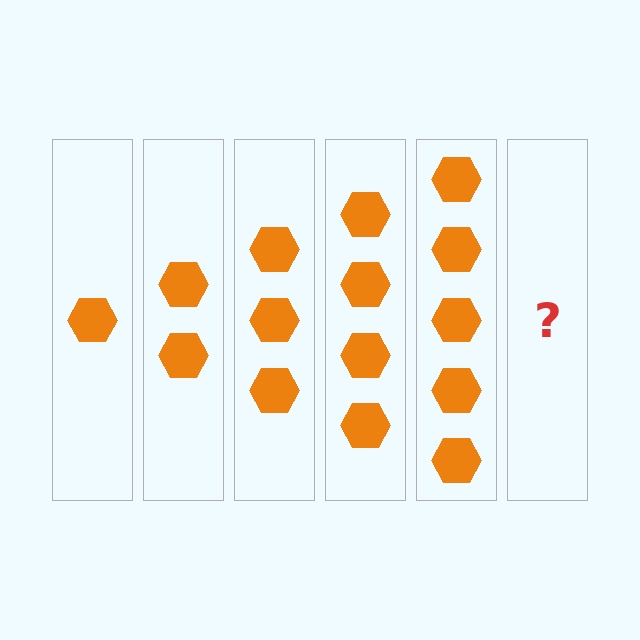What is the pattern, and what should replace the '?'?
The pattern is that each step adds one more hexagon. The '?' should be 6 hexagons.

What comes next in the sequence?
The next element should be 6 hexagons.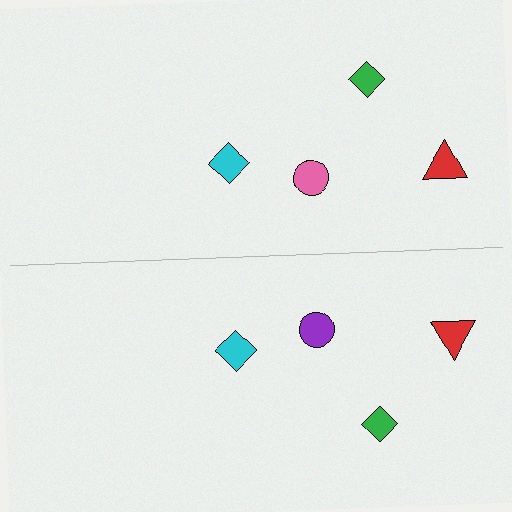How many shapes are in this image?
There are 8 shapes in this image.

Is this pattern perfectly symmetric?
No, the pattern is not perfectly symmetric. The purple circle on the bottom side breaks the symmetry — its mirror counterpart is pink.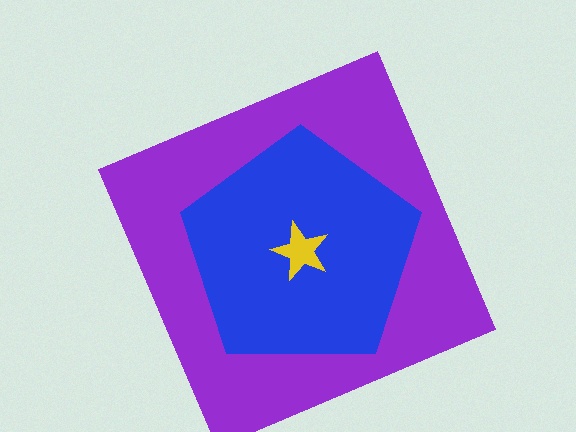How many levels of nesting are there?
3.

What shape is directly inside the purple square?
The blue pentagon.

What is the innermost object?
The yellow star.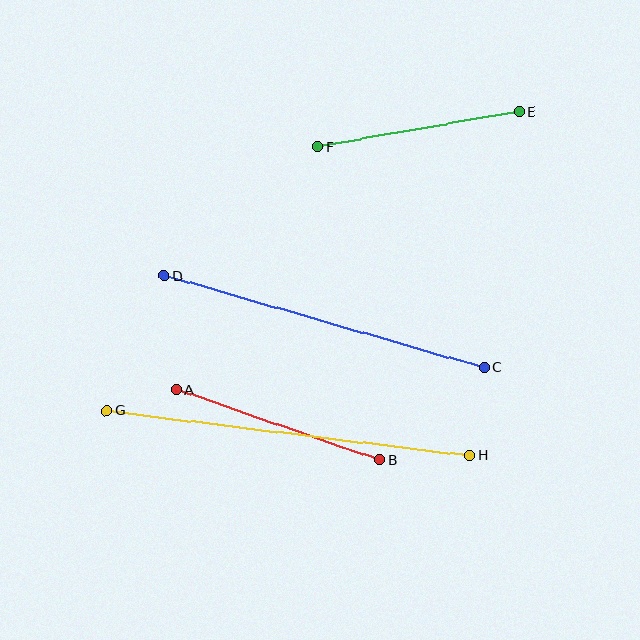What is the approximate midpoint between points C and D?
The midpoint is at approximately (324, 321) pixels.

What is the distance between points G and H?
The distance is approximately 365 pixels.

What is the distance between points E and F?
The distance is approximately 204 pixels.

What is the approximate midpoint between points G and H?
The midpoint is at approximately (288, 433) pixels.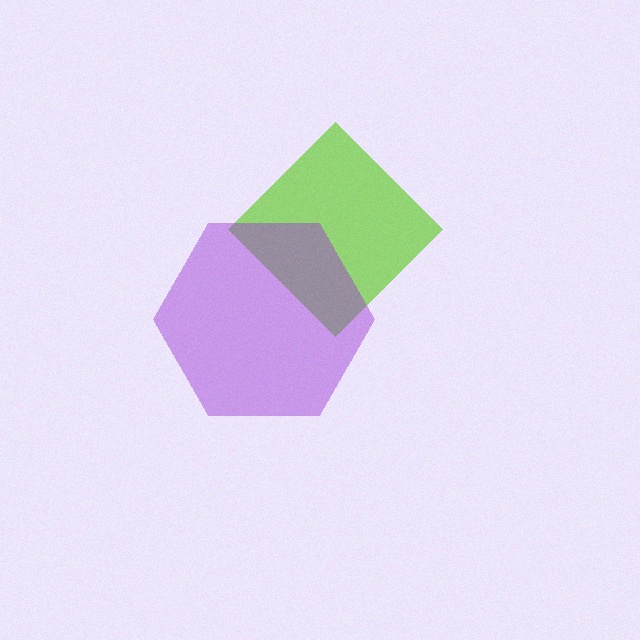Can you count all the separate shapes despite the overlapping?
Yes, there are 2 separate shapes.